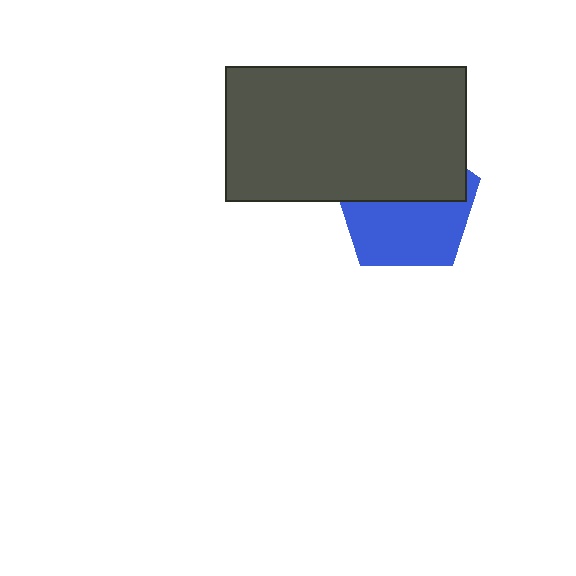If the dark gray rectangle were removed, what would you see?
You would see the complete blue pentagon.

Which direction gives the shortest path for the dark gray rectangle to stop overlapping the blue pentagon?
Moving up gives the shortest separation.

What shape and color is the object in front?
The object in front is a dark gray rectangle.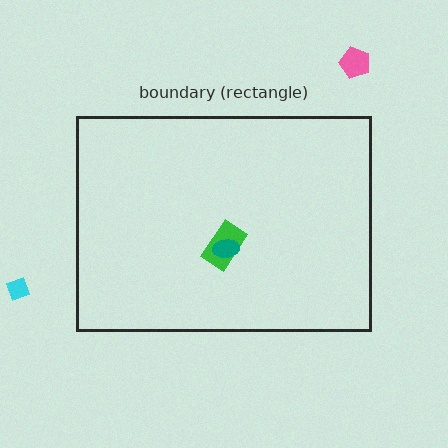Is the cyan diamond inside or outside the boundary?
Outside.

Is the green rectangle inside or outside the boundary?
Inside.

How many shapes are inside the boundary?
2 inside, 2 outside.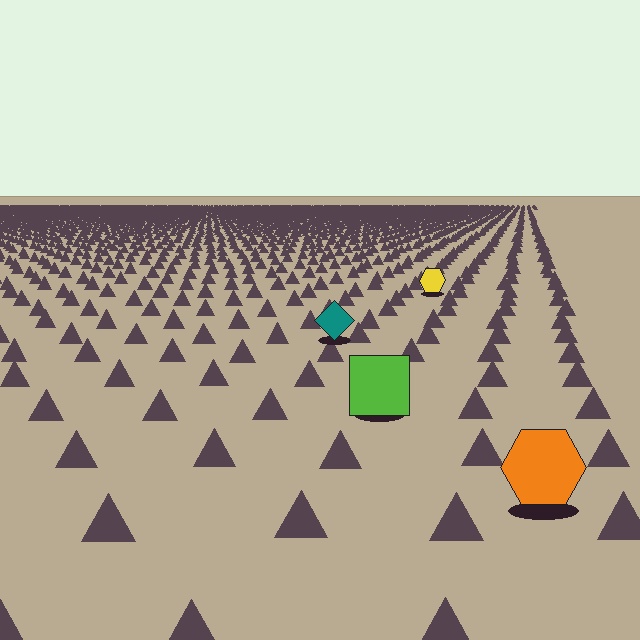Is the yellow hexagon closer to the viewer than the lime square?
No. The lime square is closer — you can tell from the texture gradient: the ground texture is coarser near it.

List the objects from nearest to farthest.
From nearest to farthest: the orange hexagon, the lime square, the teal diamond, the yellow hexagon.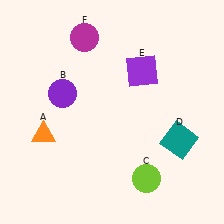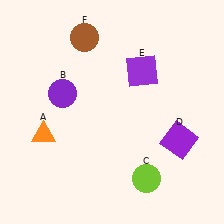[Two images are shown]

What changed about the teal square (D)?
In Image 1, D is teal. In Image 2, it changed to purple.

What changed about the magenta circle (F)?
In Image 1, F is magenta. In Image 2, it changed to brown.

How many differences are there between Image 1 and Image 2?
There are 2 differences between the two images.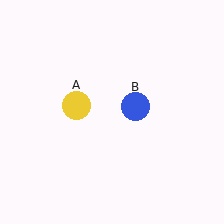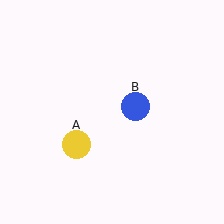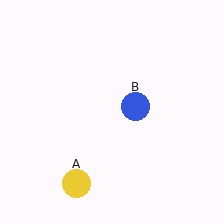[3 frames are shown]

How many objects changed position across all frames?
1 object changed position: yellow circle (object A).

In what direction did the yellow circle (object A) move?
The yellow circle (object A) moved down.